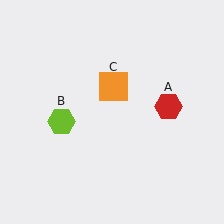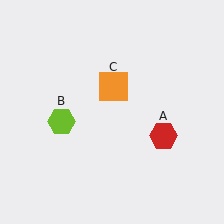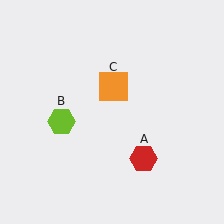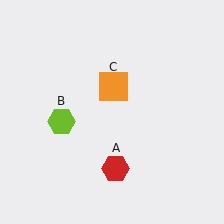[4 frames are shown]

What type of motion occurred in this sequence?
The red hexagon (object A) rotated clockwise around the center of the scene.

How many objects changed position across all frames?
1 object changed position: red hexagon (object A).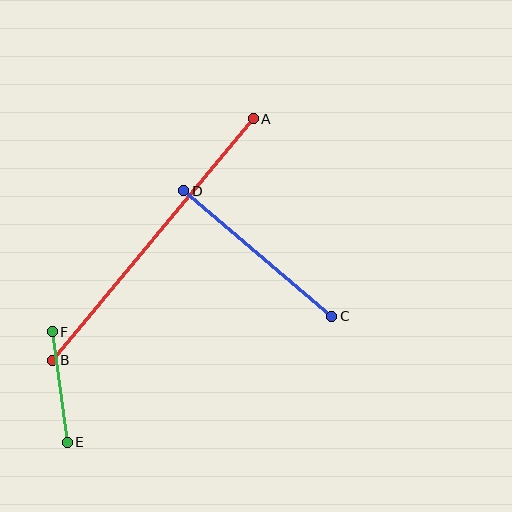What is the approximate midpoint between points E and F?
The midpoint is at approximately (60, 387) pixels.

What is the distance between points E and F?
The distance is approximately 111 pixels.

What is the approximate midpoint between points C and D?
The midpoint is at approximately (258, 254) pixels.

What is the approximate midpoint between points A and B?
The midpoint is at approximately (153, 239) pixels.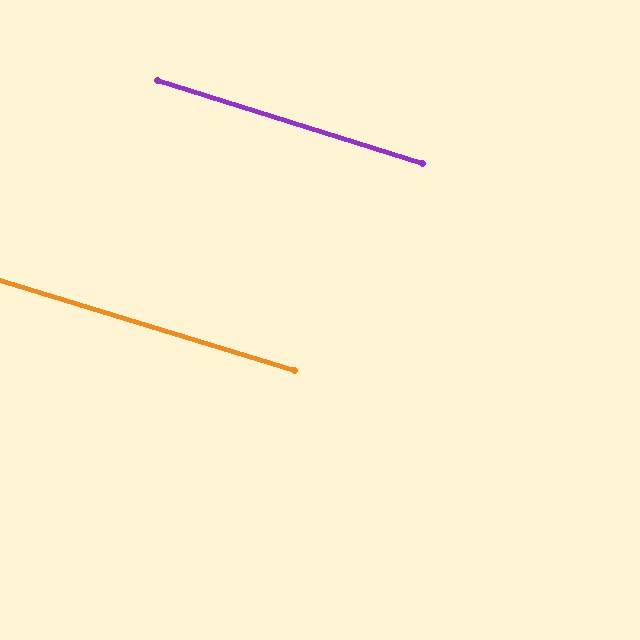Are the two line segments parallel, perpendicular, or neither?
Parallel — their directions differ by only 0.4°.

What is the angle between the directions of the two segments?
Approximately 0 degrees.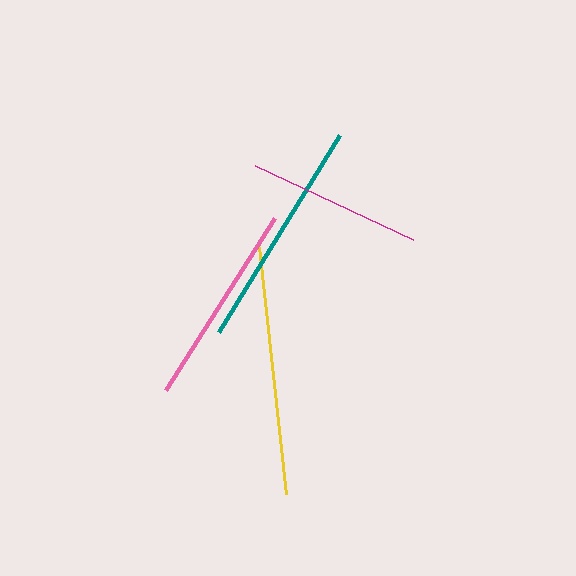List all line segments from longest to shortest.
From longest to shortest: yellow, teal, pink, magenta.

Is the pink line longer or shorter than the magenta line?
The pink line is longer than the magenta line.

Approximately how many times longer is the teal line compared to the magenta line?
The teal line is approximately 1.3 times the length of the magenta line.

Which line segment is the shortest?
The magenta line is the shortest at approximately 175 pixels.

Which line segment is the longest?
The yellow line is the longest at approximately 249 pixels.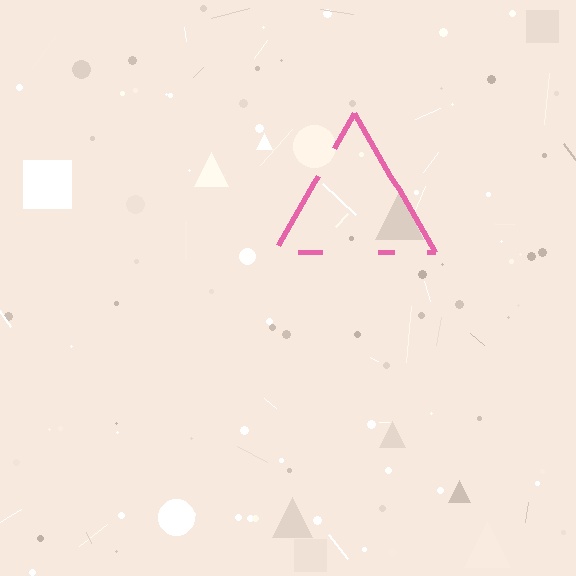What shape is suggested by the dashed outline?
The dashed outline suggests a triangle.